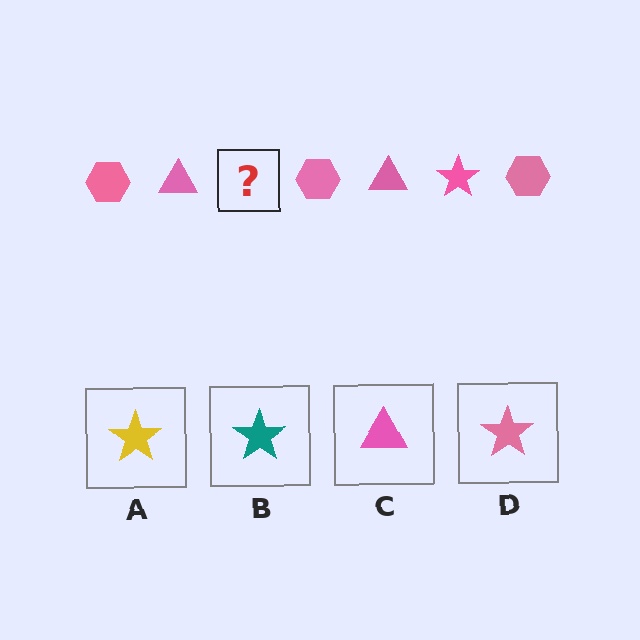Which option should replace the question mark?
Option D.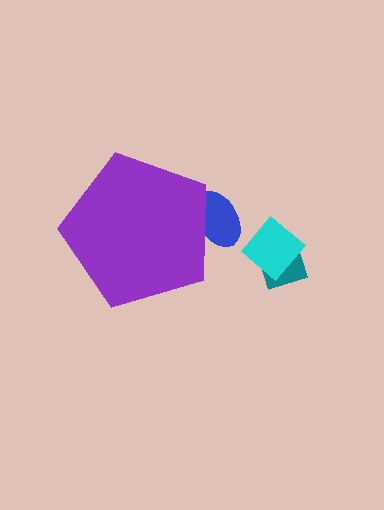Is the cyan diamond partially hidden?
No, the cyan diamond is fully visible.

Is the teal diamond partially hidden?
No, the teal diamond is fully visible.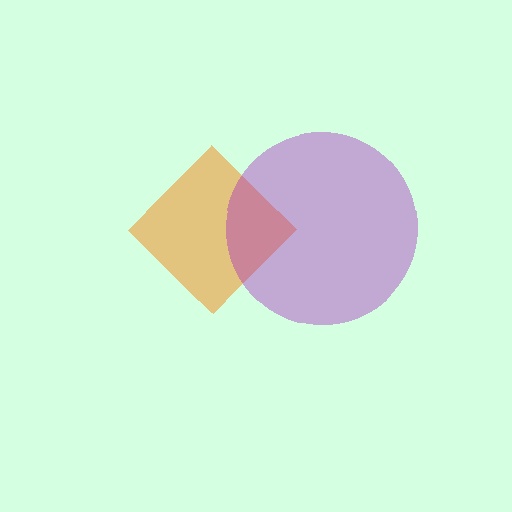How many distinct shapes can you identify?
There are 2 distinct shapes: an orange diamond, a purple circle.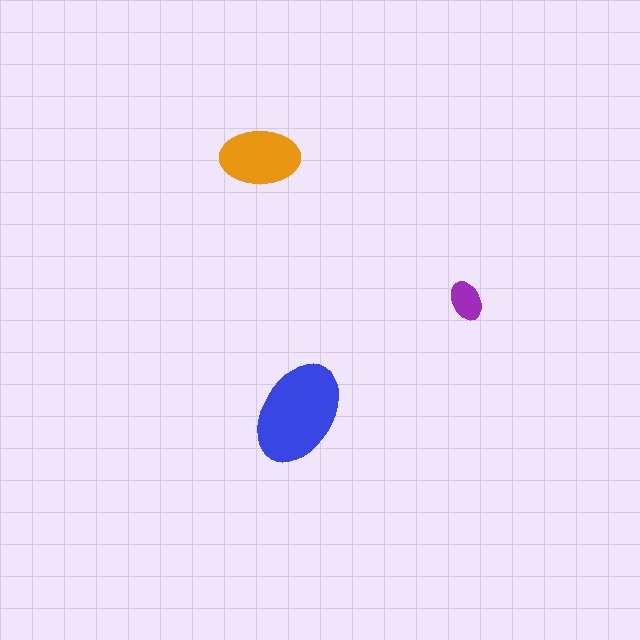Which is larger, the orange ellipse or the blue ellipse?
The blue one.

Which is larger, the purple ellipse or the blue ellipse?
The blue one.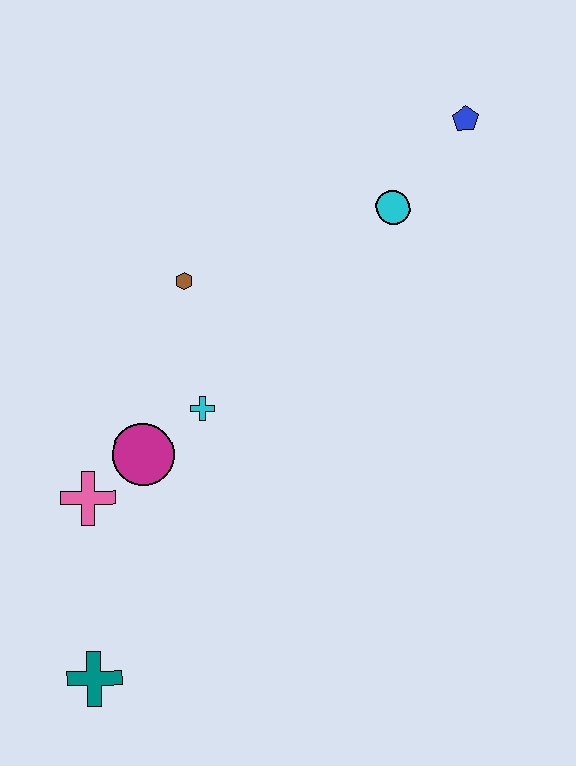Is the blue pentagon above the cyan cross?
Yes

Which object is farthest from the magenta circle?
The blue pentagon is farthest from the magenta circle.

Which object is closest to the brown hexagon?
The cyan cross is closest to the brown hexagon.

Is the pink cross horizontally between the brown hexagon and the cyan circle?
No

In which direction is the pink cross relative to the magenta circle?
The pink cross is to the left of the magenta circle.